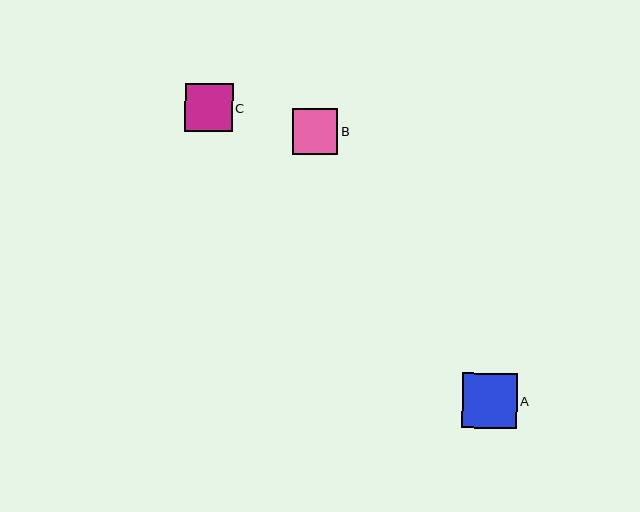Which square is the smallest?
Square B is the smallest with a size of approximately 45 pixels.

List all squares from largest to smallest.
From largest to smallest: A, C, B.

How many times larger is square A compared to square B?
Square A is approximately 1.2 times the size of square B.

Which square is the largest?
Square A is the largest with a size of approximately 54 pixels.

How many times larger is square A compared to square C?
Square A is approximately 1.1 times the size of square C.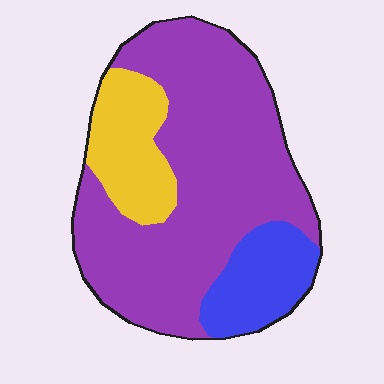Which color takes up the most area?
Purple, at roughly 70%.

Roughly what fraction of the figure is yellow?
Yellow covers about 15% of the figure.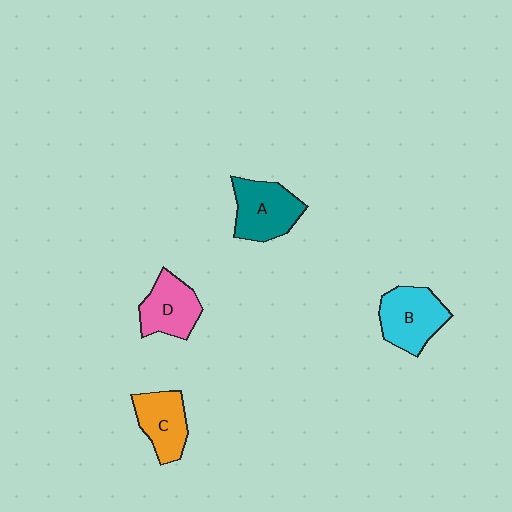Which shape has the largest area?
Shape B (cyan).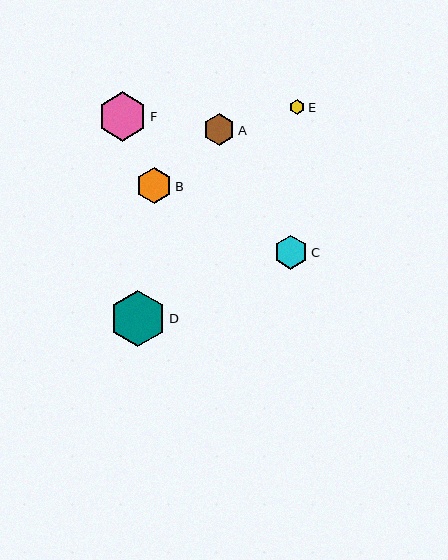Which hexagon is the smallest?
Hexagon E is the smallest with a size of approximately 15 pixels.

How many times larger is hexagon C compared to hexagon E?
Hexagon C is approximately 2.2 times the size of hexagon E.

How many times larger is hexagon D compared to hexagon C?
Hexagon D is approximately 1.7 times the size of hexagon C.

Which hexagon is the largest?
Hexagon D is the largest with a size of approximately 57 pixels.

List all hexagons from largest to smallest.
From largest to smallest: D, F, B, C, A, E.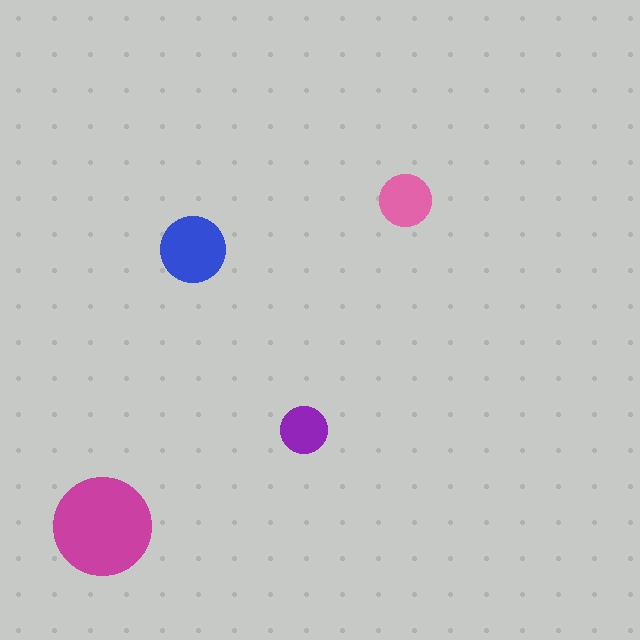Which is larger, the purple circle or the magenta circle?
The magenta one.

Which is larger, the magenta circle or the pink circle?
The magenta one.